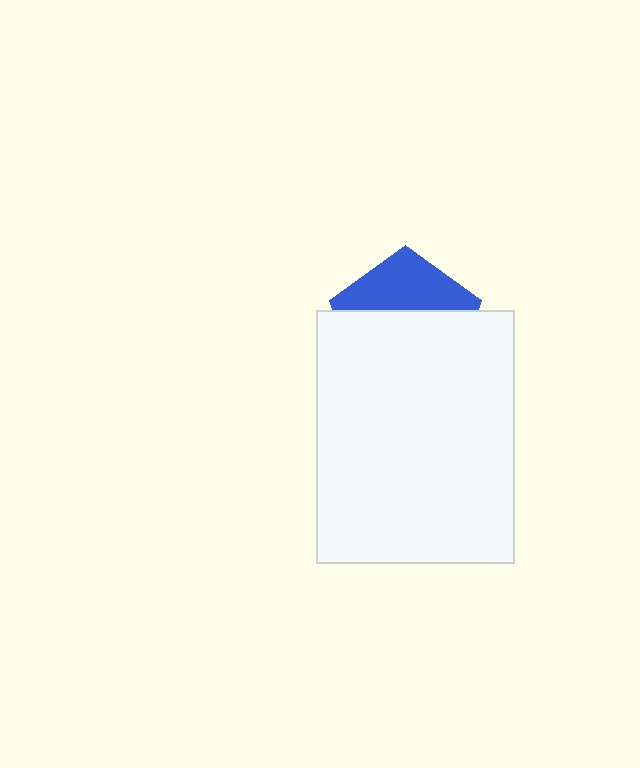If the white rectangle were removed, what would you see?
You would see the complete blue pentagon.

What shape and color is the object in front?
The object in front is a white rectangle.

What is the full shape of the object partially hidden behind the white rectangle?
The partially hidden object is a blue pentagon.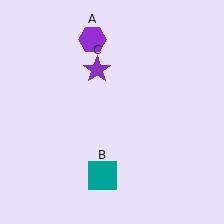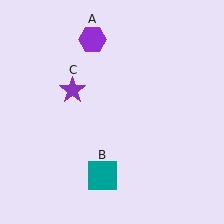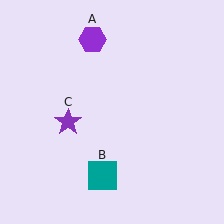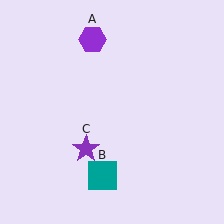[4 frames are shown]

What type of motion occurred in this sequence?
The purple star (object C) rotated counterclockwise around the center of the scene.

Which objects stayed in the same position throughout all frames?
Purple hexagon (object A) and teal square (object B) remained stationary.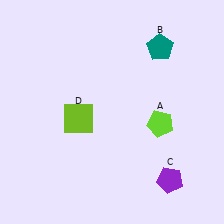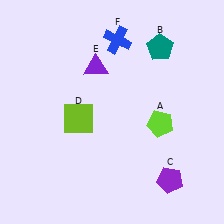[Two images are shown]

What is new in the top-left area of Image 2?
A purple triangle (E) was added in the top-left area of Image 2.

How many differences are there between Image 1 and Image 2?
There are 2 differences between the two images.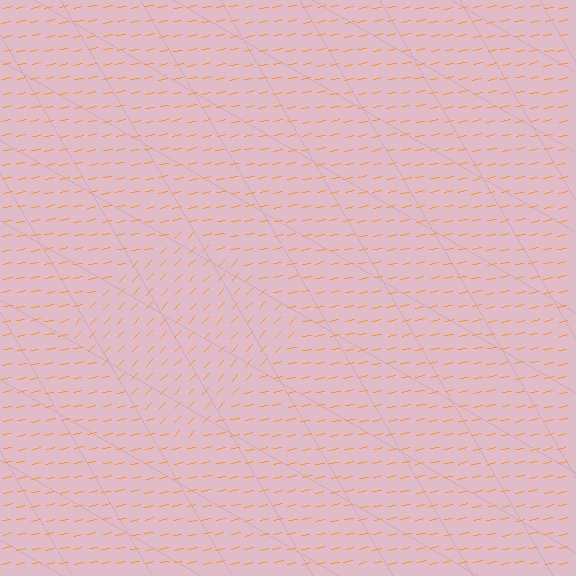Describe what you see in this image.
The image is filled with small orange line segments. A diamond region in the image has lines oriented differently from the surrounding lines, creating a visible texture boundary.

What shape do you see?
I see a diamond.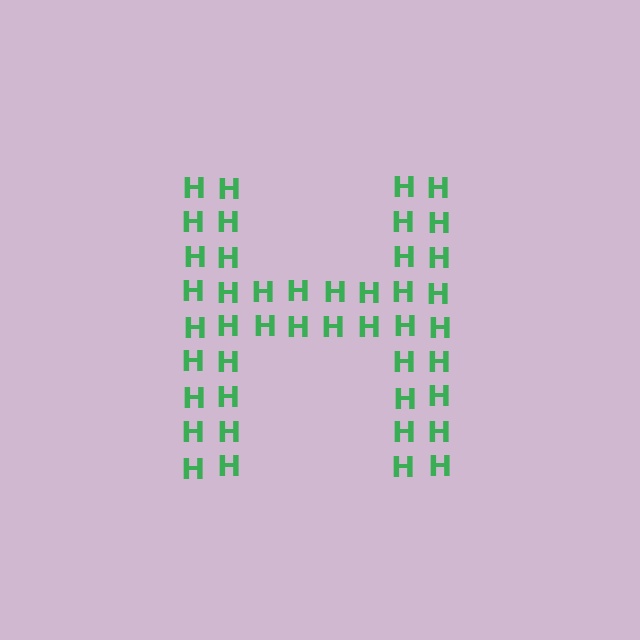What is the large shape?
The large shape is the letter H.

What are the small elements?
The small elements are letter H's.